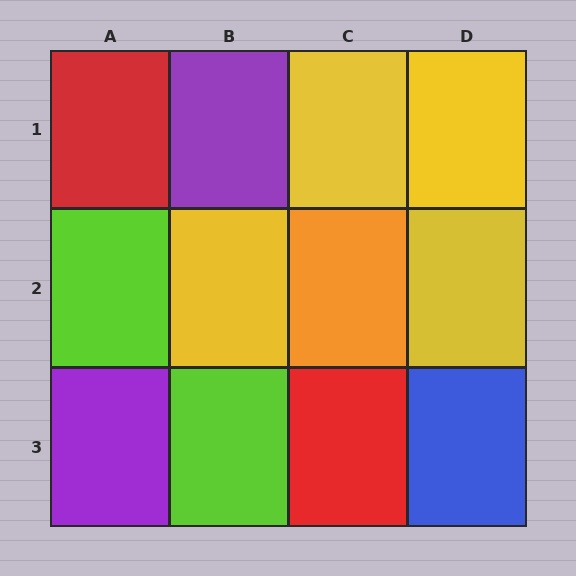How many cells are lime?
2 cells are lime.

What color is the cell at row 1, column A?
Red.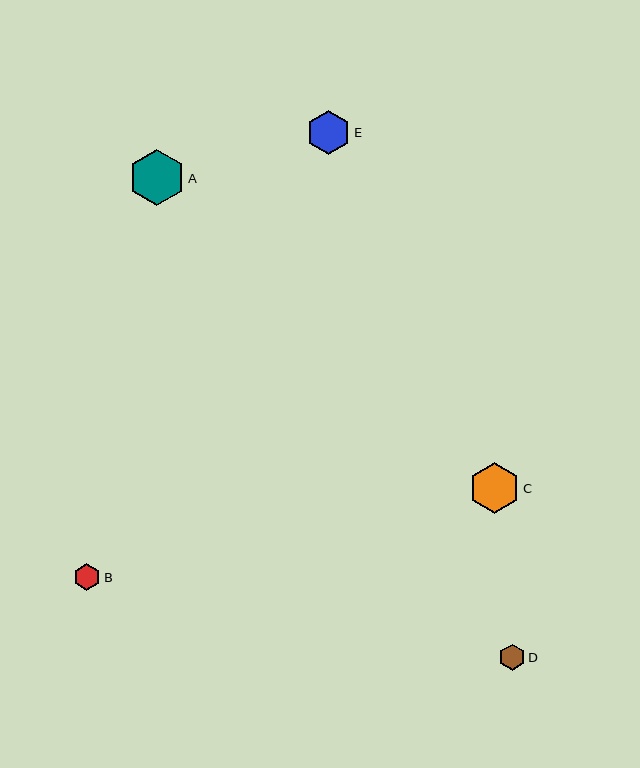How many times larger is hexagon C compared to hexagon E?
Hexagon C is approximately 1.2 times the size of hexagon E.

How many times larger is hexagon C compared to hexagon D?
Hexagon C is approximately 1.9 times the size of hexagon D.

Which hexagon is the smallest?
Hexagon D is the smallest with a size of approximately 26 pixels.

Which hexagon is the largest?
Hexagon A is the largest with a size of approximately 56 pixels.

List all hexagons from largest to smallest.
From largest to smallest: A, C, E, B, D.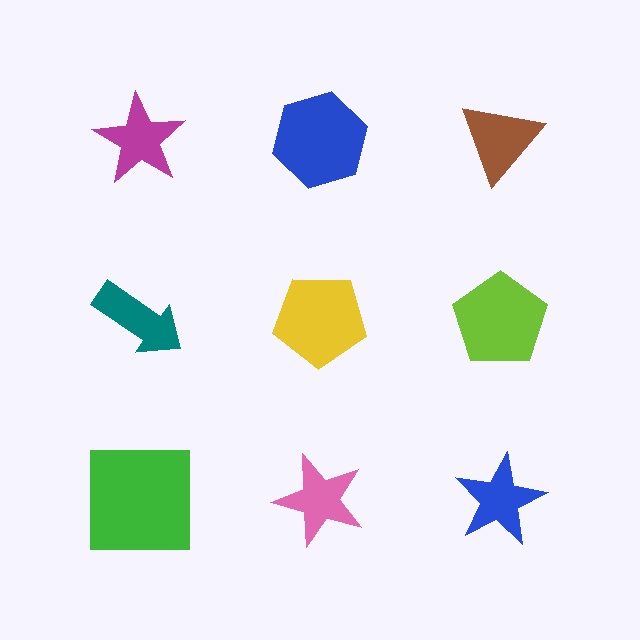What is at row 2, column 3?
A lime pentagon.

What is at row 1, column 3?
A brown triangle.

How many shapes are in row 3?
3 shapes.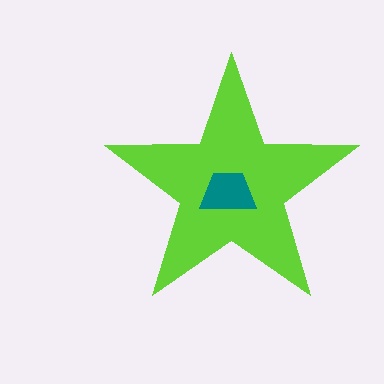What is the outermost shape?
The lime star.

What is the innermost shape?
The teal trapezoid.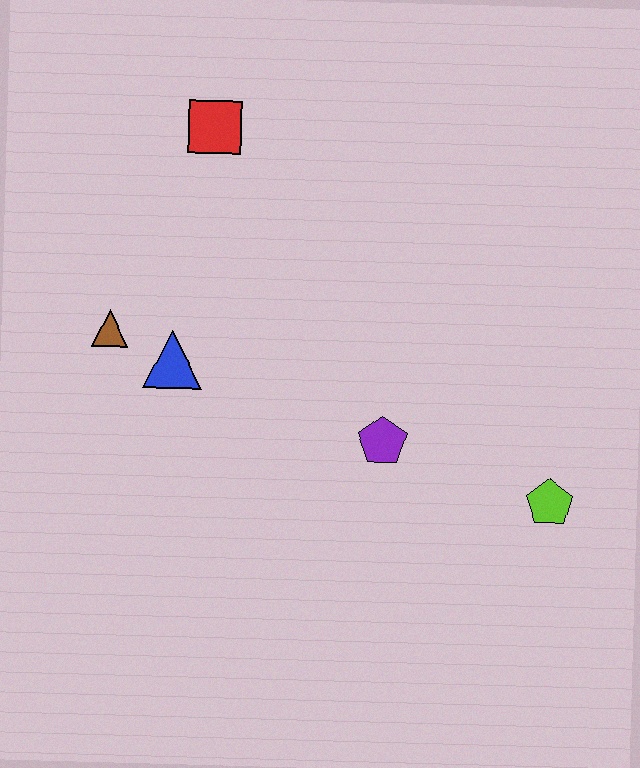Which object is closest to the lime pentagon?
The purple pentagon is closest to the lime pentagon.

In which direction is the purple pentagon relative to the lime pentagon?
The purple pentagon is to the left of the lime pentagon.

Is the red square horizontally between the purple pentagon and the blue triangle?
Yes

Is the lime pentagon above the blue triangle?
No